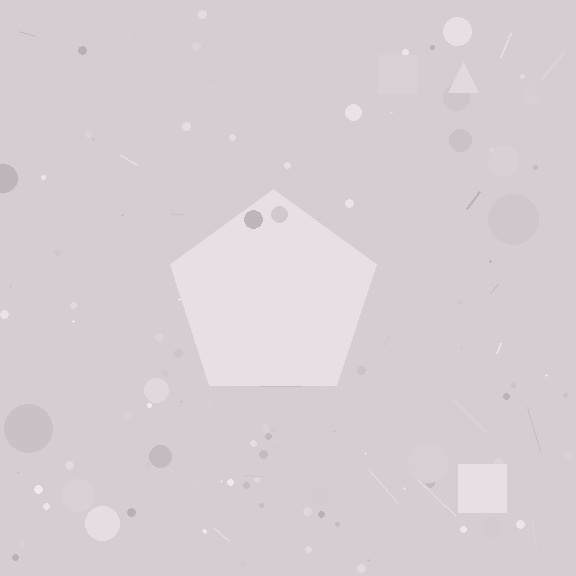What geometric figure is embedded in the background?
A pentagon is embedded in the background.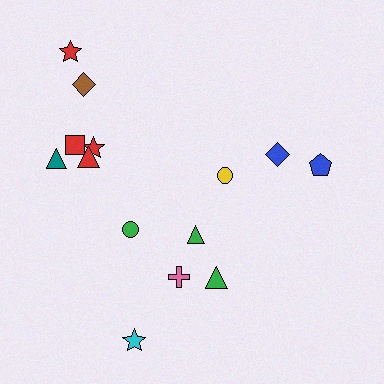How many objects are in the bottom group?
There are 5 objects.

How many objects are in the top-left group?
There are 6 objects.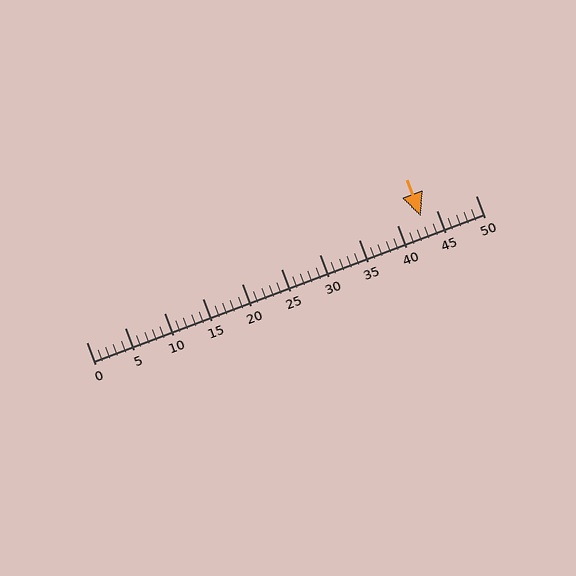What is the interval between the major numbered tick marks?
The major tick marks are spaced 5 units apart.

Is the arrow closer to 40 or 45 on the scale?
The arrow is closer to 45.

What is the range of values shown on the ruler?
The ruler shows values from 0 to 50.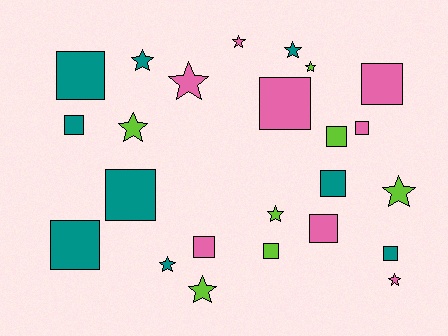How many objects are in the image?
There are 24 objects.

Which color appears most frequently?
Teal, with 9 objects.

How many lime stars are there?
There are 5 lime stars.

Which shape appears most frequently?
Square, with 13 objects.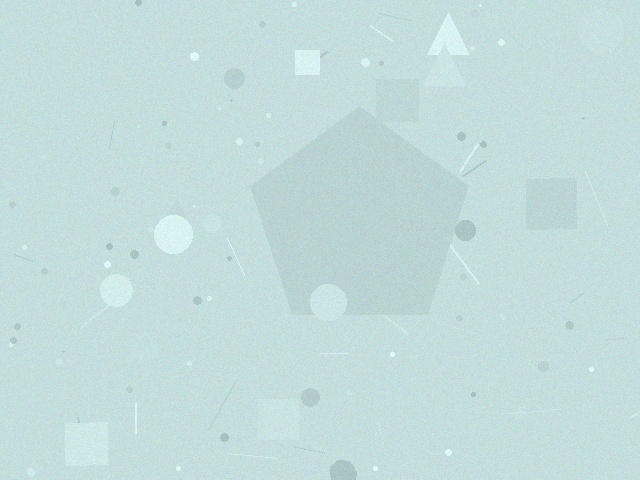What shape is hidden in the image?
A pentagon is hidden in the image.